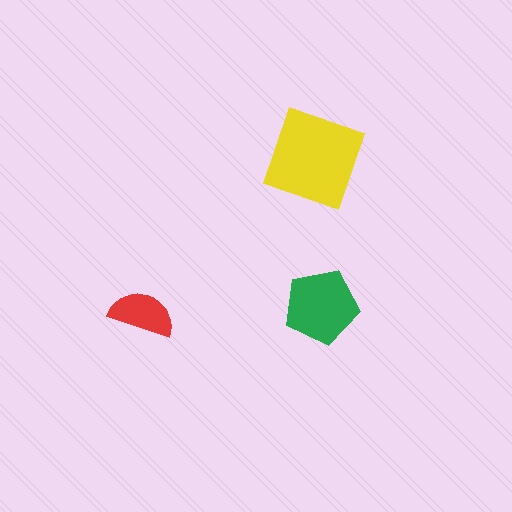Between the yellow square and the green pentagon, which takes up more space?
The yellow square.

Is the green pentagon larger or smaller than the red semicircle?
Larger.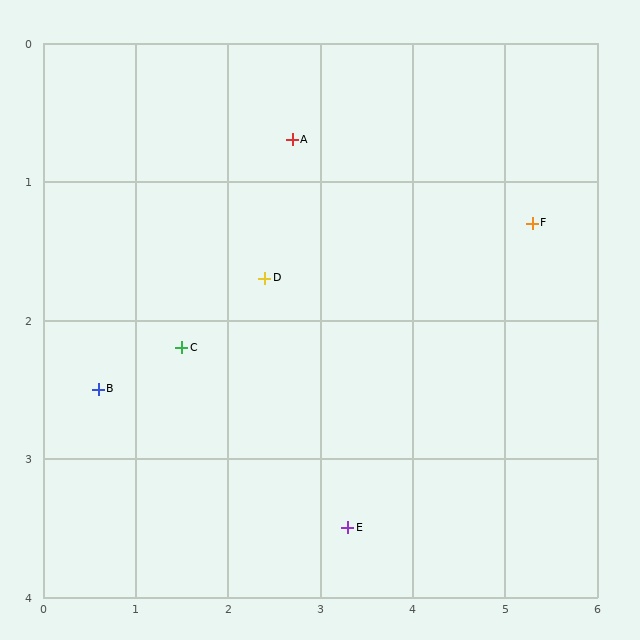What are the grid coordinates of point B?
Point B is at approximately (0.6, 2.5).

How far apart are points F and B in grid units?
Points F and B are about 4.9 grid units apart.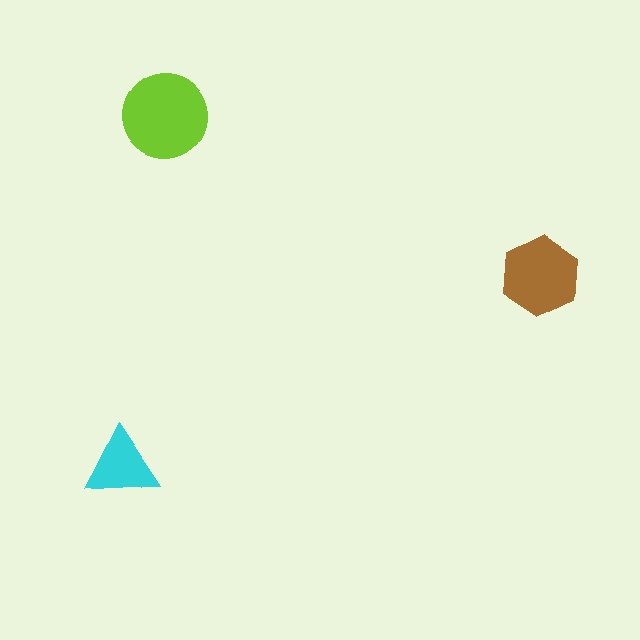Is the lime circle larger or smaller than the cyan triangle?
Larger.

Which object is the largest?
The lime circle.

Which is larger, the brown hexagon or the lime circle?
The lime circle.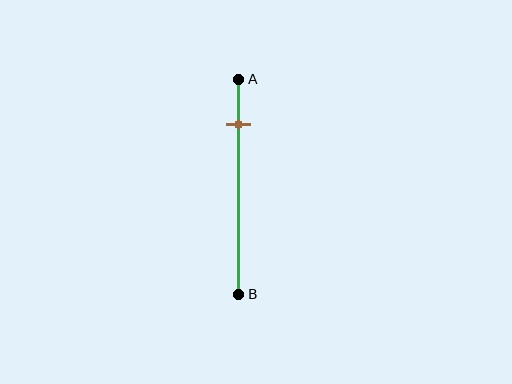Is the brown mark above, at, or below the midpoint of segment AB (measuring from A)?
The brown mark is above the midpoint of segment AB.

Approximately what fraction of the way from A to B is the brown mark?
The brown mark is approximately 20% of the way from A to B.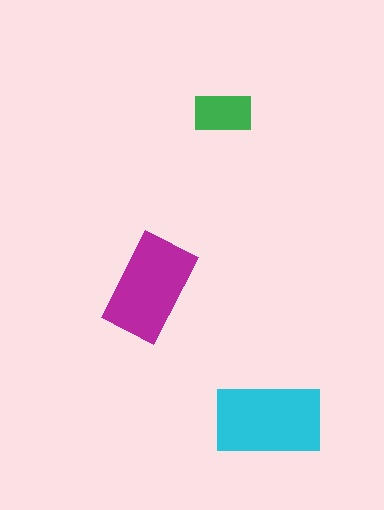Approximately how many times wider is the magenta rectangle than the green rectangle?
About 2 times wider.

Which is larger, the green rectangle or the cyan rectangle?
The cyan one.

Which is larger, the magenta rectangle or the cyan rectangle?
The cyan one.